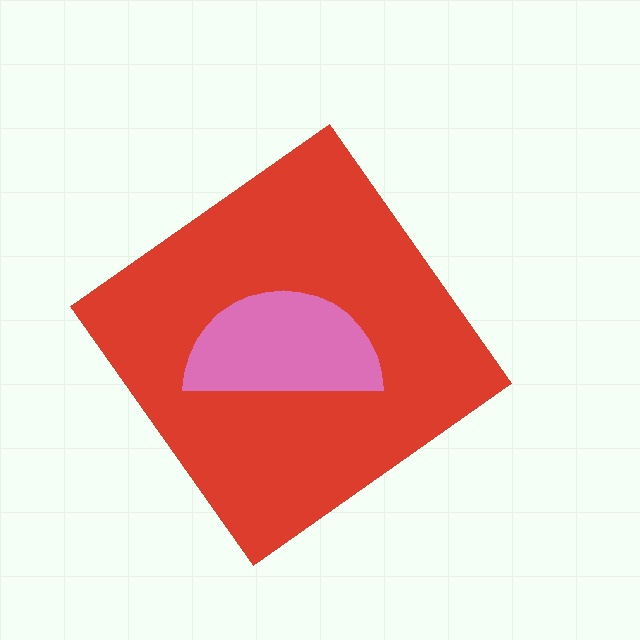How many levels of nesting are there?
2.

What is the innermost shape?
The pink semicircle.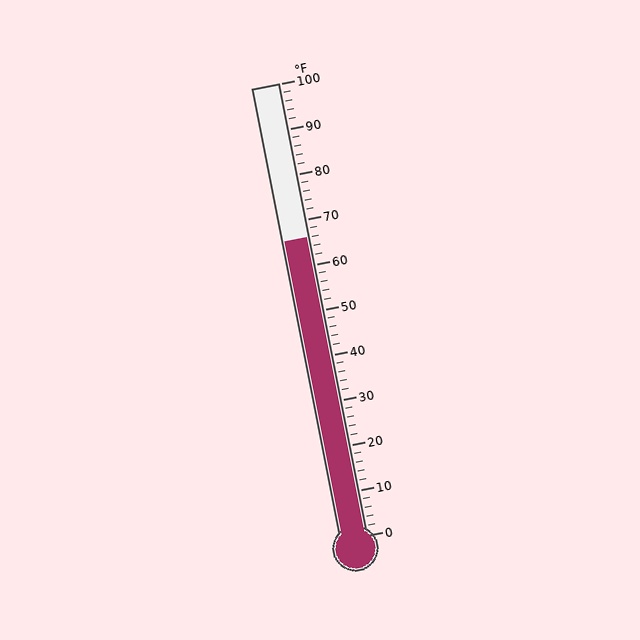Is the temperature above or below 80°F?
The temperature is below 80°F.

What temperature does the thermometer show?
The thermometer shows approximately 66°F.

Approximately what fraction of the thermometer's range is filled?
The thermometer is filled to approximately 65% of its range.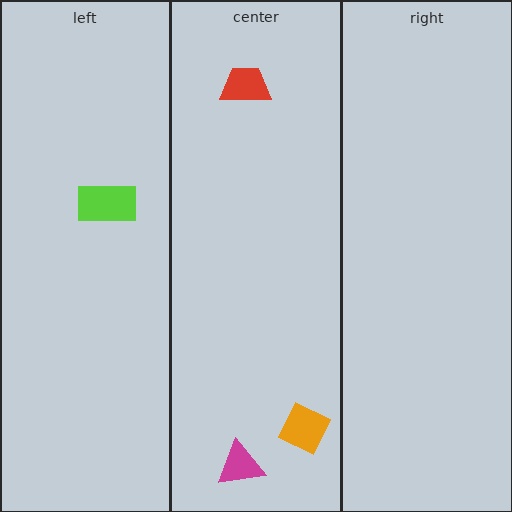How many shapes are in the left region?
1.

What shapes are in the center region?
The orange diamond, the magenta triangle, the red trapezoid.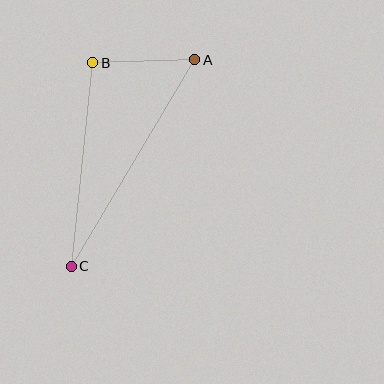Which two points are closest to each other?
Points A and B are closest to each other.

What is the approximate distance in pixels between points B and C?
The distance between B and C is approximately 205 pixels.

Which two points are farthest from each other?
Points A and C are farthest from each other.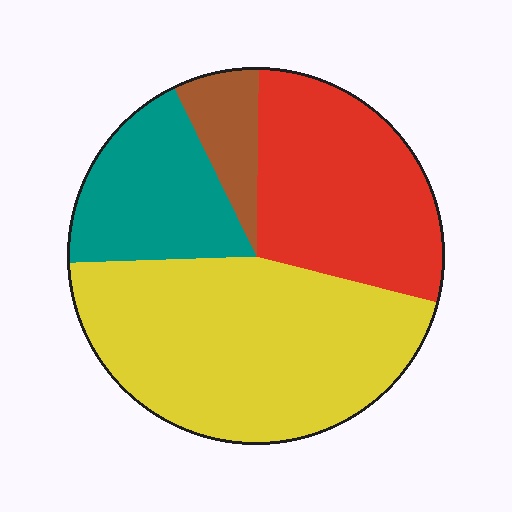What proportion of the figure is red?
Red takes up about one quarter (1/4) of the figure.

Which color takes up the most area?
Yellow, at roughly 45%.